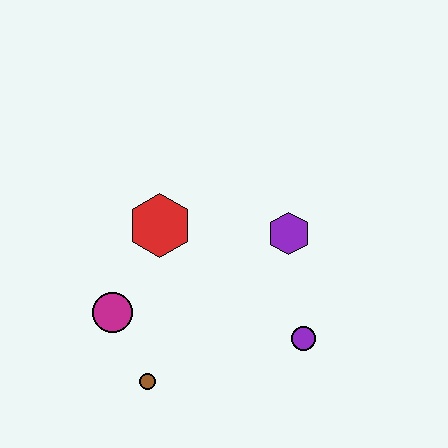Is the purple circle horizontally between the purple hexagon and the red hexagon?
No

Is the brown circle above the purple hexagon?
No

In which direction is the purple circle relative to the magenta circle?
The purple circle is to the right of the magenta circle.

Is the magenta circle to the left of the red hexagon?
Yes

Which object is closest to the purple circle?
The purple hexagon is closest to the purple circle.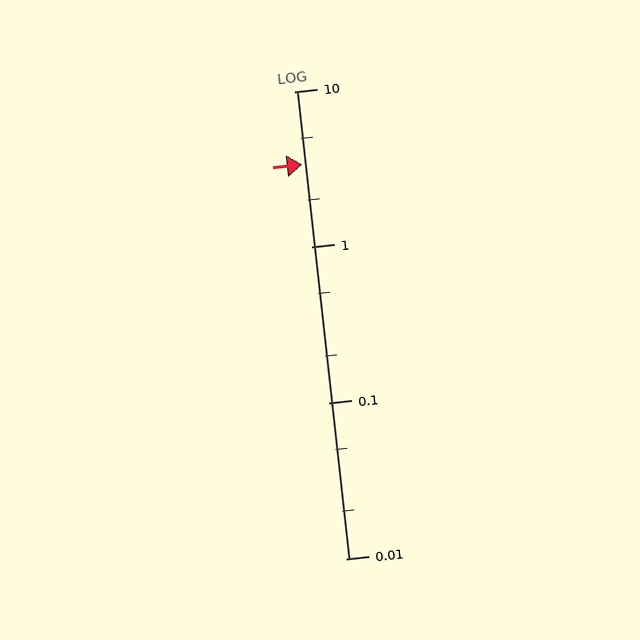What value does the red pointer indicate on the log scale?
The pointer indicates approximately 3.4.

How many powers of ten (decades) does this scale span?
The scale spans 3 decades, from 0.01 to 10.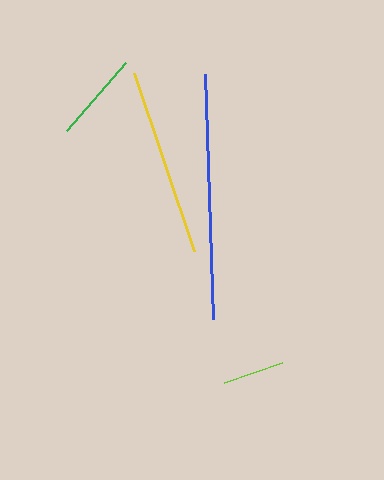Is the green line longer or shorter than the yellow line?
The yellow line is longer than the green line.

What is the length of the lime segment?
The lime segment is approximately 61 pixels long.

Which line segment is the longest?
The blue line is the longest at approximately 245 pixels.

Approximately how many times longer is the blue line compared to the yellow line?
The blue line is approximately 1.3 times the length of the yellow line.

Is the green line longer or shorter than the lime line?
The green line is longer than the lime line.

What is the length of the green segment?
The green segment is approximately 89 pixels long.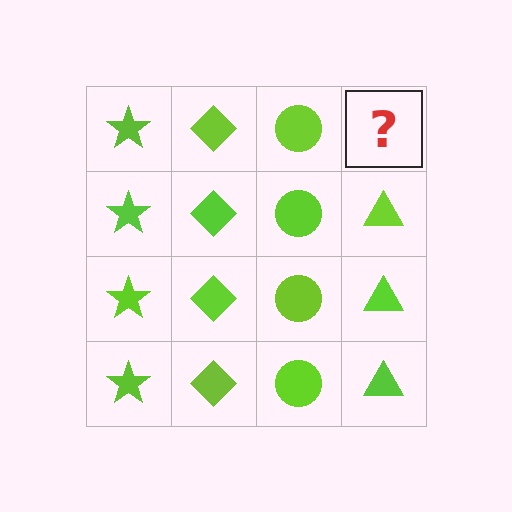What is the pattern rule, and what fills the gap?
The rule is that each column has a consistent shape. The gap should be filled with a lime triangle.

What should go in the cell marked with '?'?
The missing cell should contain a lime triangle.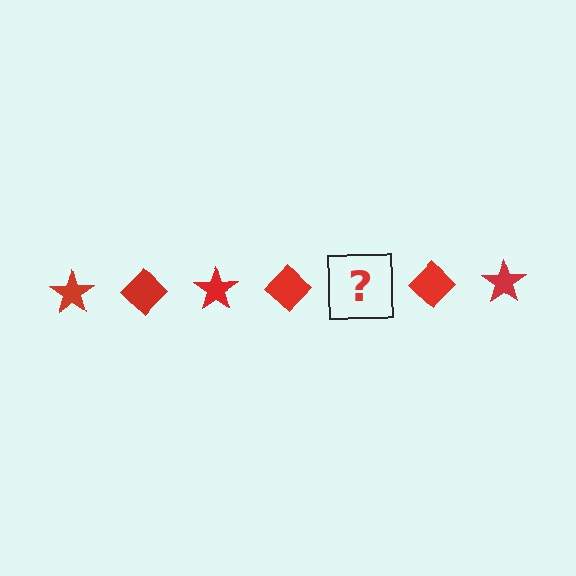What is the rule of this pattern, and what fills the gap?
The rule is that the pattern cycles through star, diamond shapes in red. The gap should be filled with a red star.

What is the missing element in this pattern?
The missing element is a red star.